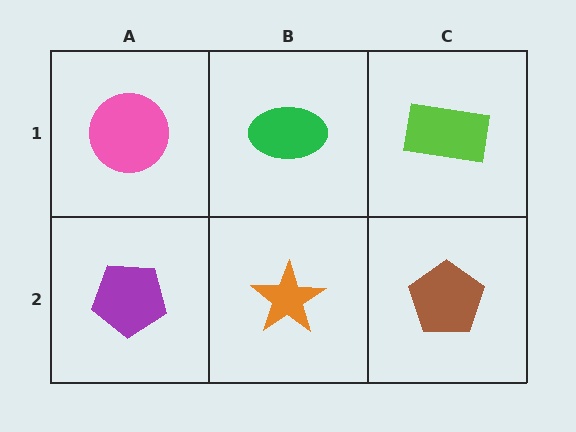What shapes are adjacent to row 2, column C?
A lime rectangle (row 1, column C), an orange star (row 2, column B).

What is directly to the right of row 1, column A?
A green ellipse.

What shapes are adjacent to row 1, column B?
An orange star (row 2, column B), a pink circle (row 1, column A), a lime rectangle (row 1, column C).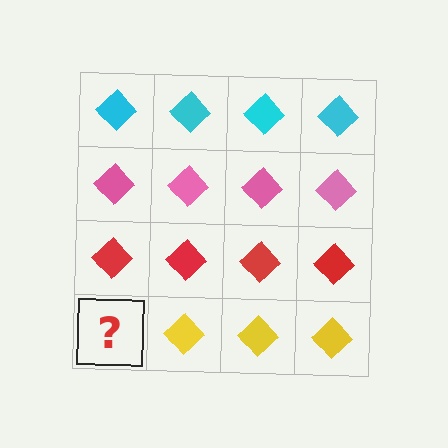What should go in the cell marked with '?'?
The missing cell should contain a yellow diamond.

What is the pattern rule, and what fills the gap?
The rule is that each row has a consistent color. The gap should be filled with a yellow diamond.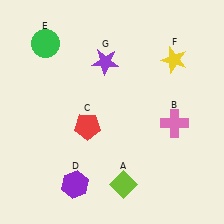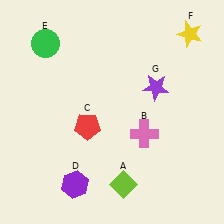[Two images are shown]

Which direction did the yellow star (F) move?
The yellow star (F) moved up.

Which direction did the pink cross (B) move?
The pink cross (B) moved left.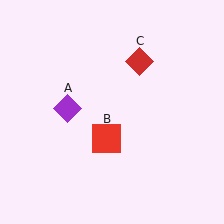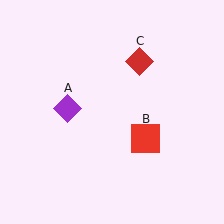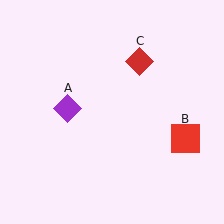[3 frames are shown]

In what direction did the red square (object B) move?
The red square (object B) moved right.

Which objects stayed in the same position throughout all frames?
Purple diamond (object A) and red diamond (object C) remained stationary.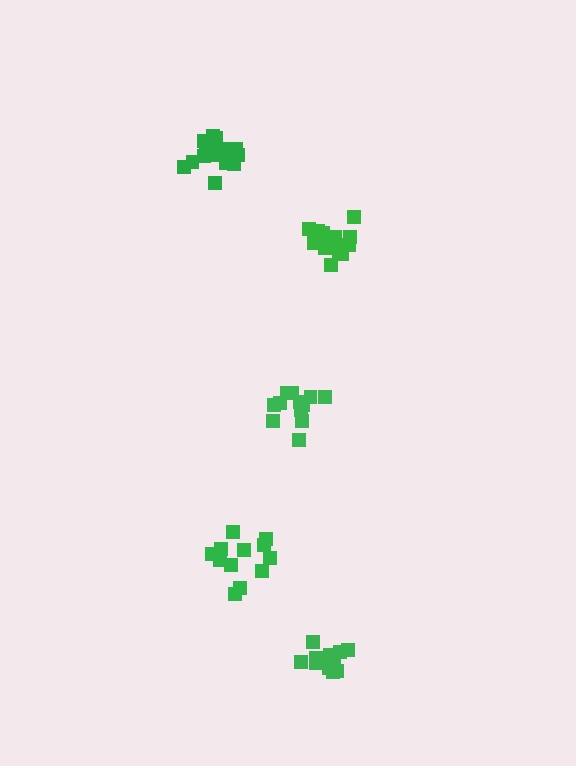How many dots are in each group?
Group 1: 12 dots, Group 2: 15 dots, Group 3: 15 dots, Group 4: 12 dots, Group 5: 14 dots (68 total).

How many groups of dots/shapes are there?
There are 5 groups.